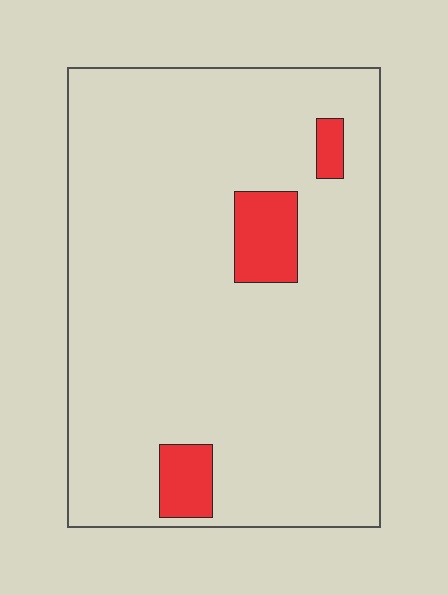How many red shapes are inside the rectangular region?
3.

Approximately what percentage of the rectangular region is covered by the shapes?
Approximately 10%.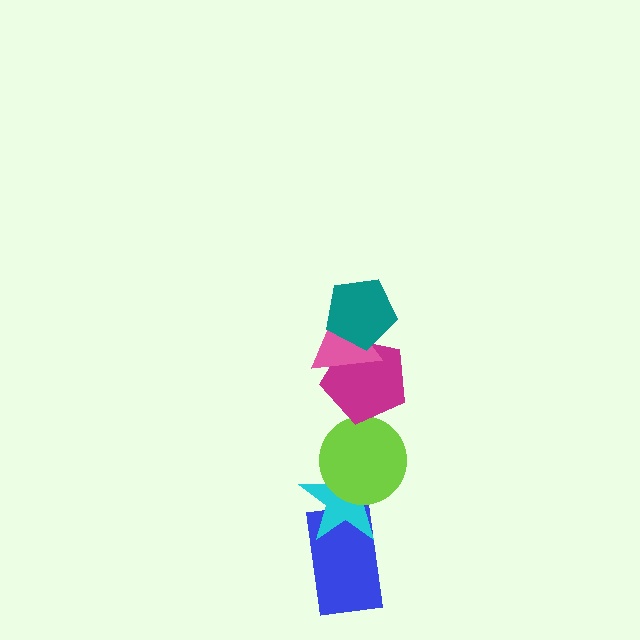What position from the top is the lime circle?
The lime circle is 4th from the top.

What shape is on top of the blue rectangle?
The cyan star is on top of the blue rectangle.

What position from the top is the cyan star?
The cyan star is 5th from the top.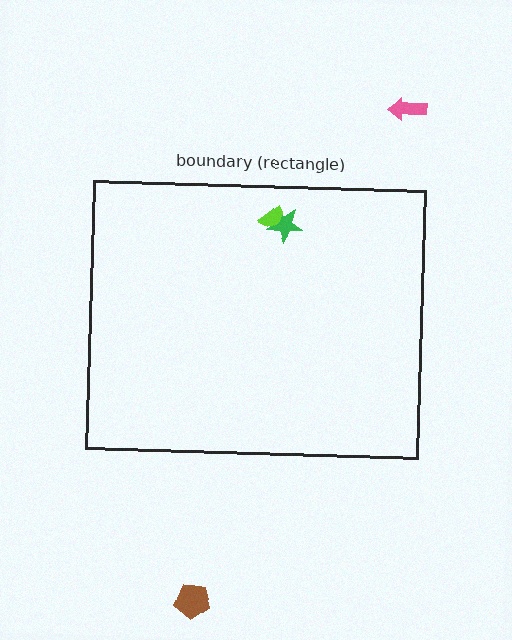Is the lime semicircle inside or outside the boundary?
Inside.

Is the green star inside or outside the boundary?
Inside.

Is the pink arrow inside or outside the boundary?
Outside.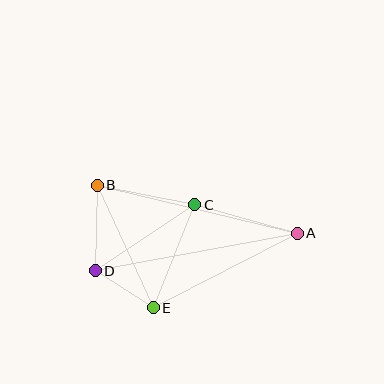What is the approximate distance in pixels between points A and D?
The distance between A and D is approximately 205 pixels.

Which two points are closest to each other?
Points D and E are closest to each other.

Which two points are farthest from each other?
Points A and B are farthest from each other.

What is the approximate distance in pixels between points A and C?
The distance between A and C is approximately 107 pixels.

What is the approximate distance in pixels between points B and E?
The distance between B and E is approximately 135 pixels.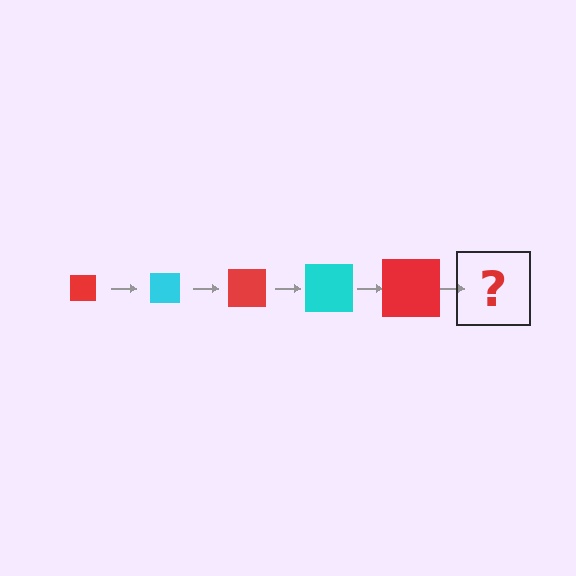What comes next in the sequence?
The next element should be a cyan square, larger than the previous one.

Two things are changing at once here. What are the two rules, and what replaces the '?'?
The two rules are that the square grows larger each step and the color cycles through red and cyan. The '?' should be a cyan square, larger than the previous one.